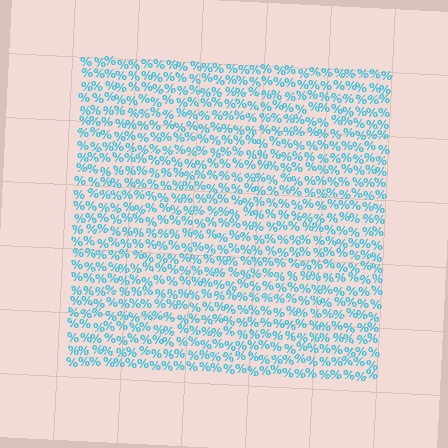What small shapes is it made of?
It is made of small percent signs.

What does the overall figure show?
The overall figure shows a square.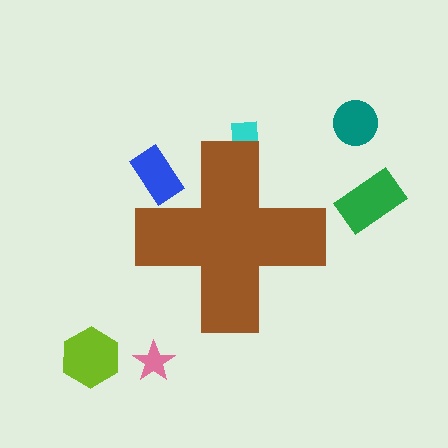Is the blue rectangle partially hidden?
Yes, the blue rectangle is partially hidden behind the brown cross.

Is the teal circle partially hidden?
No, the teal circle is fully visible.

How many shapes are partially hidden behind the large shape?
2 shapes are partially hidden.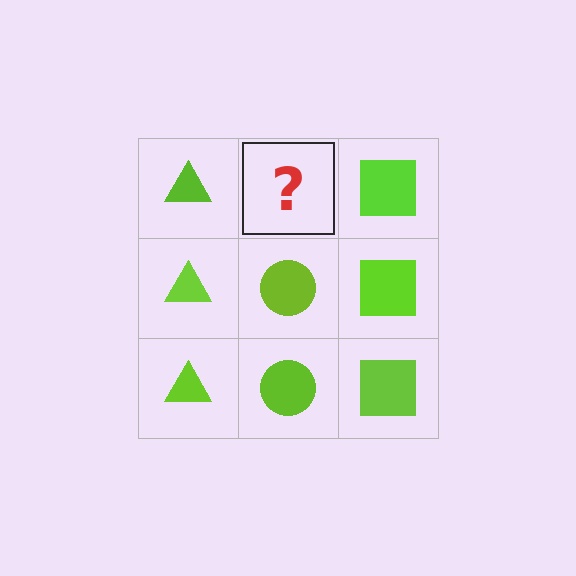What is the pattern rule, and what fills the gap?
The rule is that each column has a consistent shape. The gap should be filled with a lime circle.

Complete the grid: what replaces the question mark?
The question mark should be replaced with a lime circle.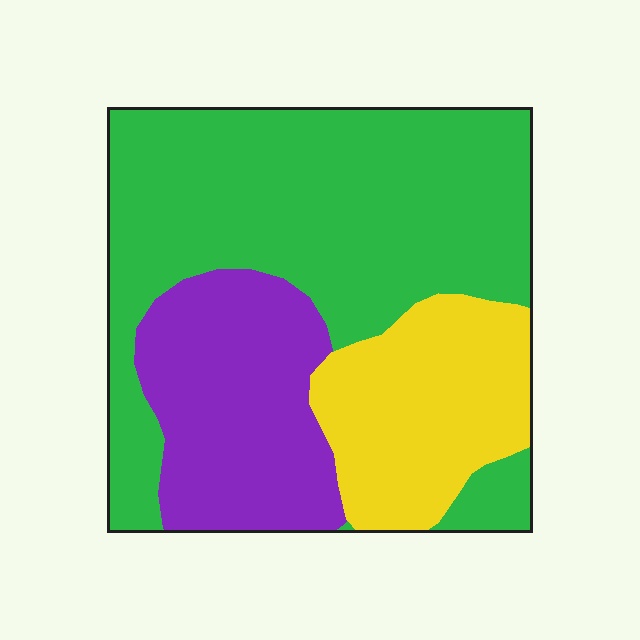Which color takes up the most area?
Green, at roughly 55%.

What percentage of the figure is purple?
Purple takes up about one quarter (1/4) of the figure.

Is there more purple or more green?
Green.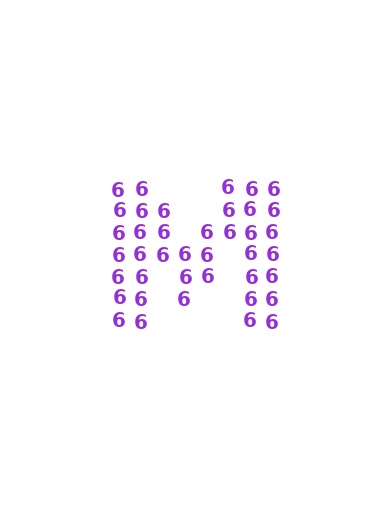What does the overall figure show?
The overall figure shows the letter M.